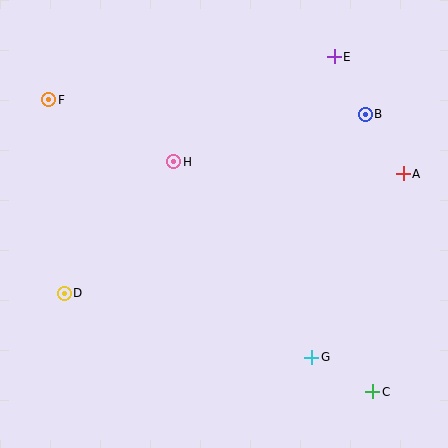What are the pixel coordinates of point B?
Point B is at (365, 114).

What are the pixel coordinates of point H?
Point H is at (174, 162).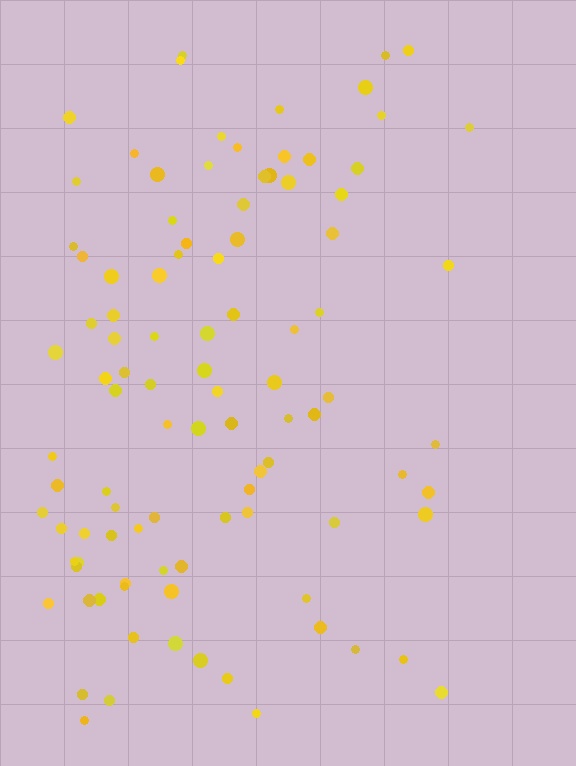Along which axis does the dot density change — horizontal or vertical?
Horizontal.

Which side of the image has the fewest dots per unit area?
The right.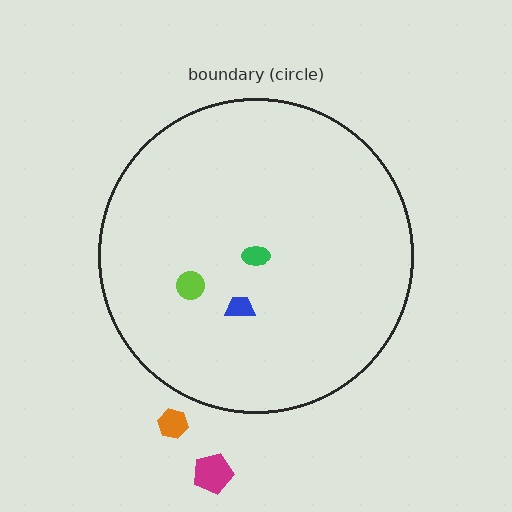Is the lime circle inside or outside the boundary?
Inside.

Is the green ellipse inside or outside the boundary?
Inside.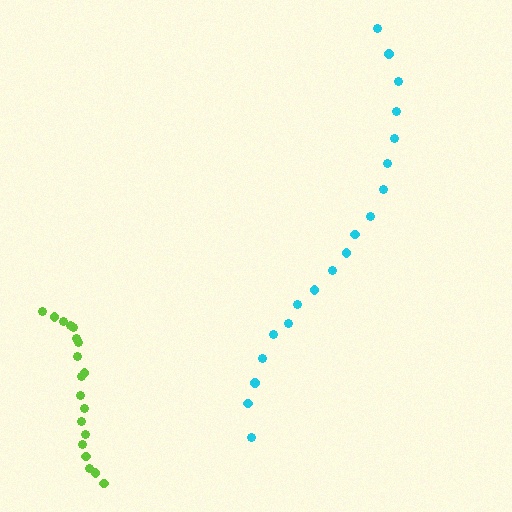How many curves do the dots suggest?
There are 2 distinct paths.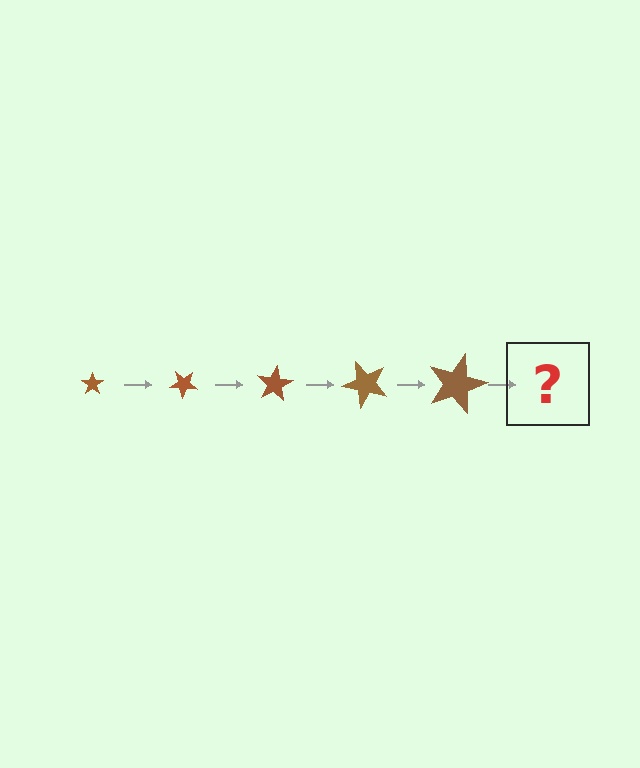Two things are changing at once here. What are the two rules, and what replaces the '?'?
The two rules are that the star grows larger each step and it rotates 40 degrees each step. The '?' should be a star, larger than the previous one and rotated 200 degrees from the start.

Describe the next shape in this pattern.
It should be a star, larger than the previous one and rotated 200 degrees from the start.